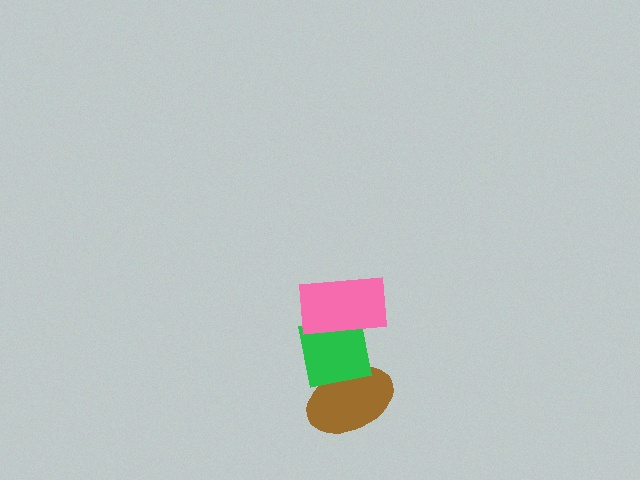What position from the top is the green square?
The green square is 2nd from the top.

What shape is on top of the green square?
The pink rectangle is on top of the green square.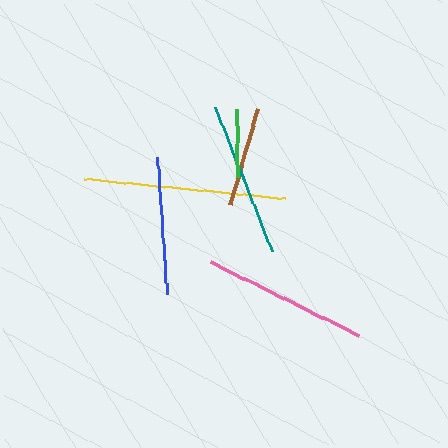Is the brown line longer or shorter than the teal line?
The teal line is longer than the brown line.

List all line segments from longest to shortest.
From longest to shortest: yellow, pink, teal, blue, brown, green.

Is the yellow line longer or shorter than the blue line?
The yellow line is longer than the blue line.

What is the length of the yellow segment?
The yellow segment is approximately 203 pixels long.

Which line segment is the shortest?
The green line is the shortest at approximately 68 pixels.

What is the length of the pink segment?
The pink segment is approximately 165 pixels long.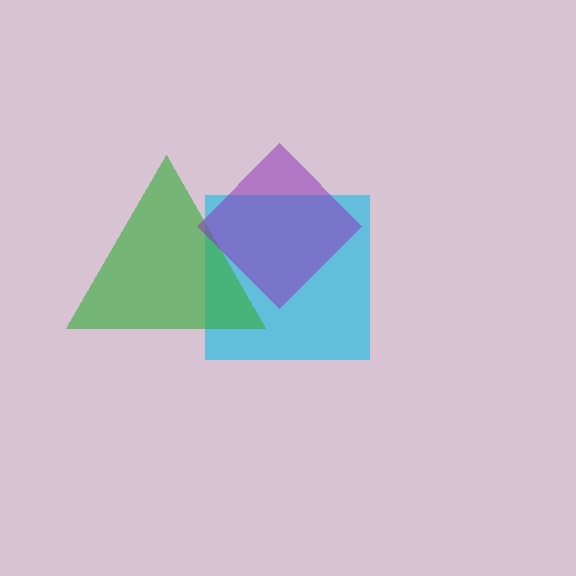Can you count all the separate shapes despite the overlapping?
Yes, there are 3 separate shapes.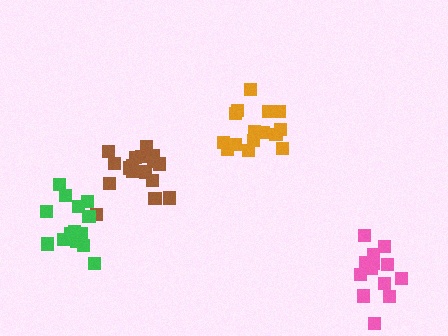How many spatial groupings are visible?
There are 4 spatial groupings.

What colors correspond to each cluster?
The clusters are colored: brown, orange, green, pink.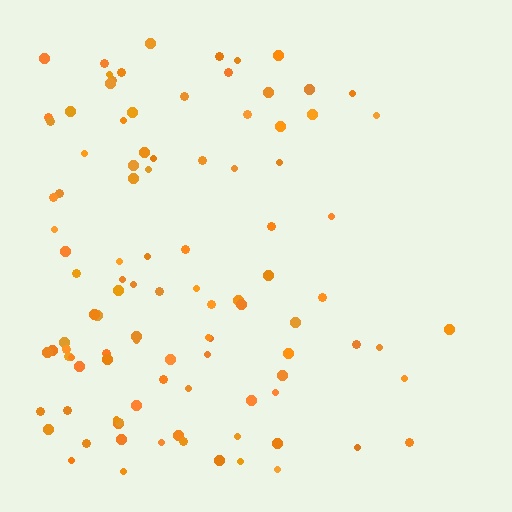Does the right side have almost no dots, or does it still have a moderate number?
Still a moderate number, just noticeably fewer than the left.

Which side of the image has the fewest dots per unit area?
The right.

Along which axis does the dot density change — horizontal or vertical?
Horizontal.